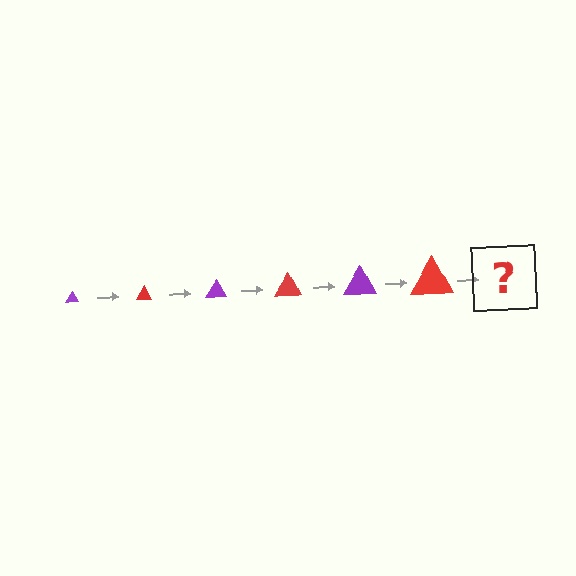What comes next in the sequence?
The next element should be a purple triangle, larger than the previous one.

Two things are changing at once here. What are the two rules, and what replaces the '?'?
The two rules are that the triangle grows larger each step and the color cycles through purple and red. The '?' should be a purple triangle, larger than the previous one.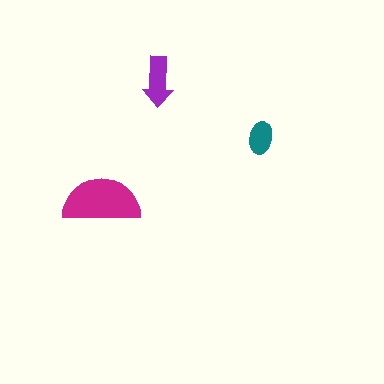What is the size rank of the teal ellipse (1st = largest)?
3rd.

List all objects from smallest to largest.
The teal ellipse, the purple arrow, the magenta semicircle.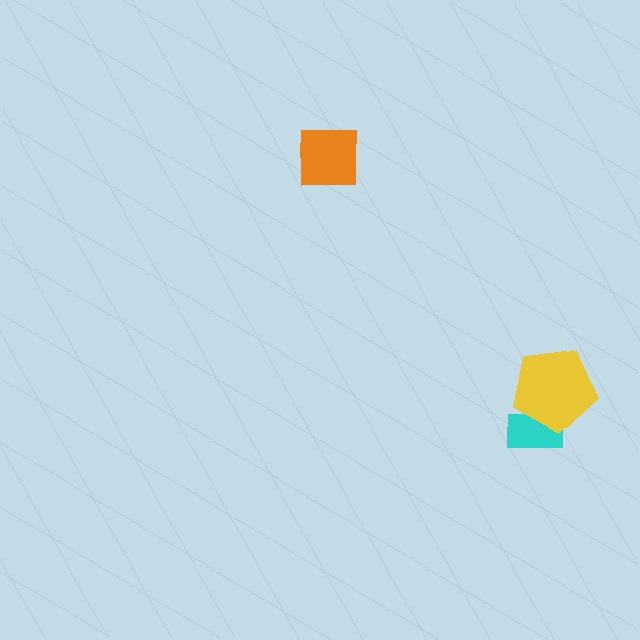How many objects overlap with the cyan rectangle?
1 object overlaps with the cyan rectangle.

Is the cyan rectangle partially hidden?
Yes, it is partially covered by another shape.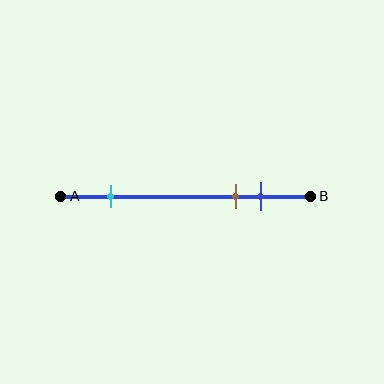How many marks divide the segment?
There are 3 marks dividing the segment.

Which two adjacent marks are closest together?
The brown and blue marks are the closest adjacent pair.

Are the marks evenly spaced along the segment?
No, the marks are not evenly spaced.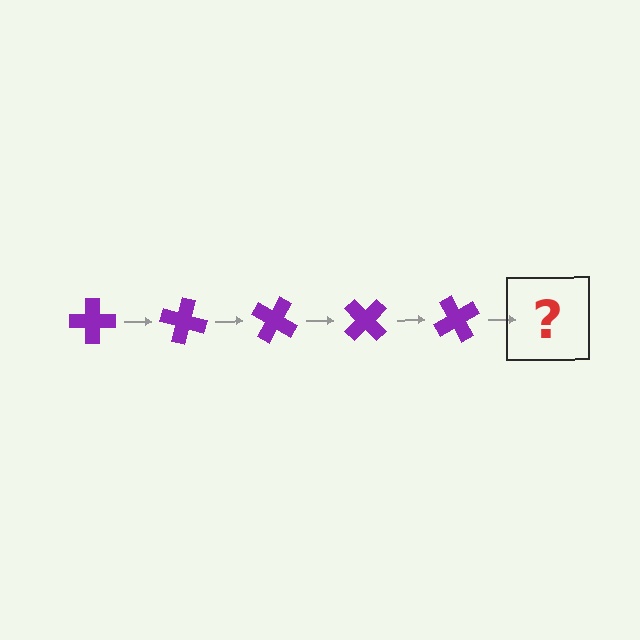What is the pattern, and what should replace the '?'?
The pattern is that the cross rotates 15 degrees each step. The '?' should be a purple cross rotated 75 degrees.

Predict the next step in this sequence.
The next step is a purple cross rotated 75 degrees.